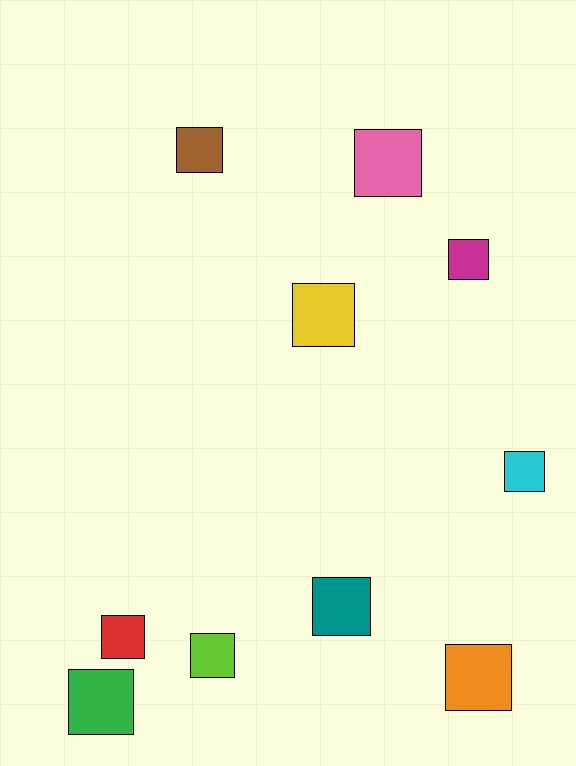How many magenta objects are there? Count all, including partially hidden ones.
There is 1 magenta object.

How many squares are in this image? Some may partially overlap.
There are 10 squares.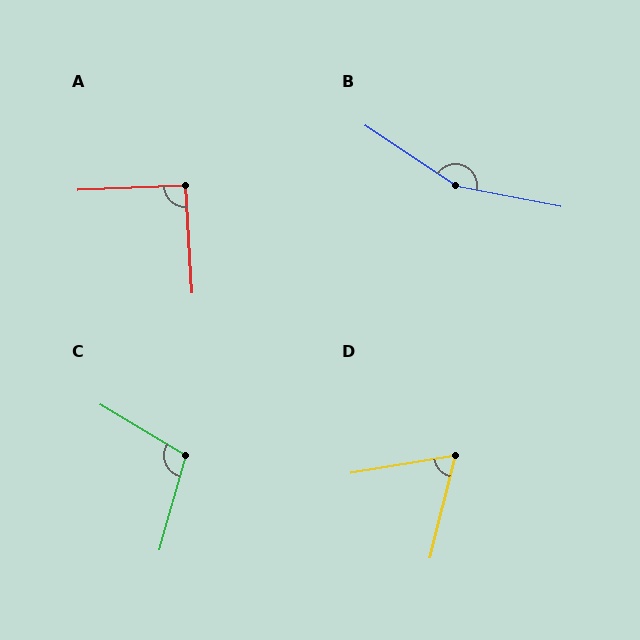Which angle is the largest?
B, at approximately 157 degrees.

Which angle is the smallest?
D, at approximately 67 degrees.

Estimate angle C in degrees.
Approximately 105 degrees.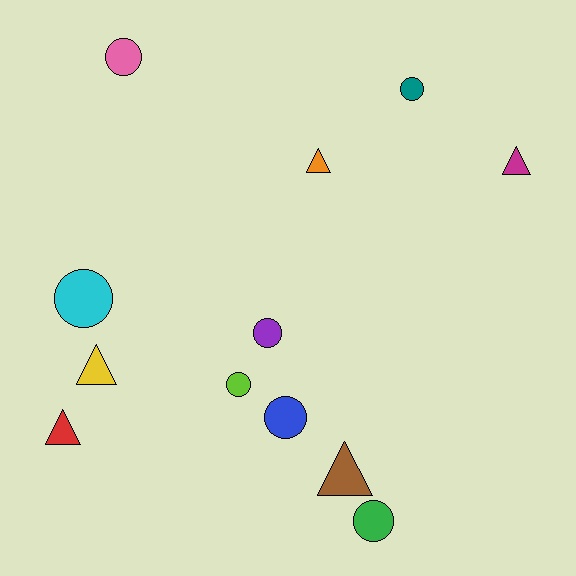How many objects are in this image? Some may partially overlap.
There are 12 objects.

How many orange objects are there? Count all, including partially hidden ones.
There is 1 orange object.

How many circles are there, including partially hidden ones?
There are 7 circles.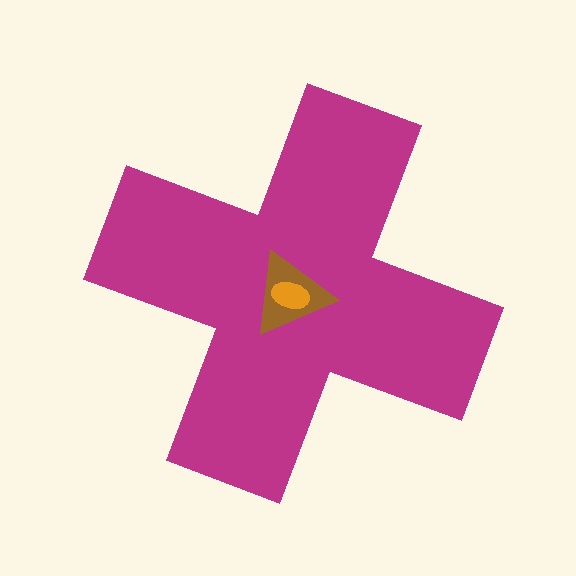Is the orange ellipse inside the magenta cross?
Yes.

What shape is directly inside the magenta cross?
The brown triangle.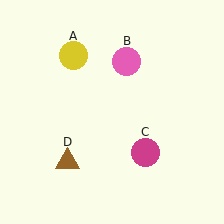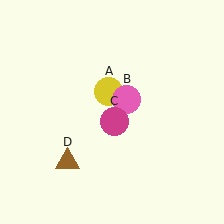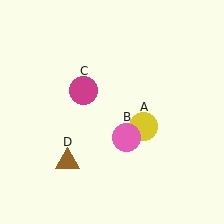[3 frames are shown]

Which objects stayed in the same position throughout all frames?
Brown triangle (object D) remained stationary.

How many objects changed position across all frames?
3 objects changed position: yellow circle (object A), pink circle (object B), magenta circle (object C).